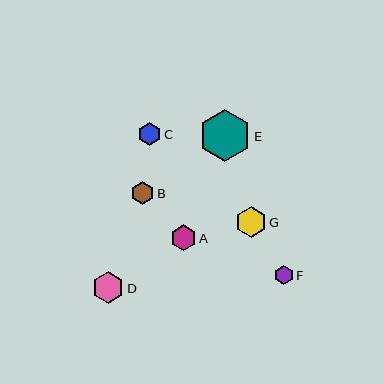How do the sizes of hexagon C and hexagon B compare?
Hexagon C and hexagon B are approximately the same size.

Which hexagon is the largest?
Hexagon E is the largest with a size of approximately 52 pixels.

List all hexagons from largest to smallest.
From largest to smallest: E, D, G, A, C, B, F.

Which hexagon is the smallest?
Hexagon F is the smallest with a size of approximately 19 pixels.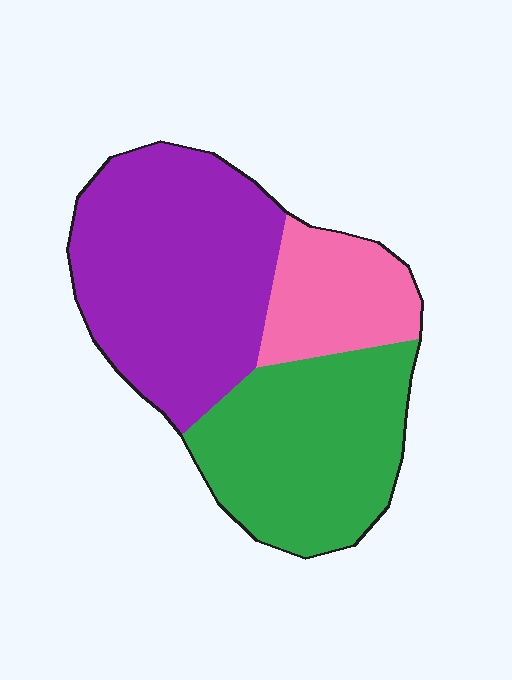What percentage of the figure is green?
Green covers 36% of the figure.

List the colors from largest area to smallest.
From largest to smallest: purple, green, pink.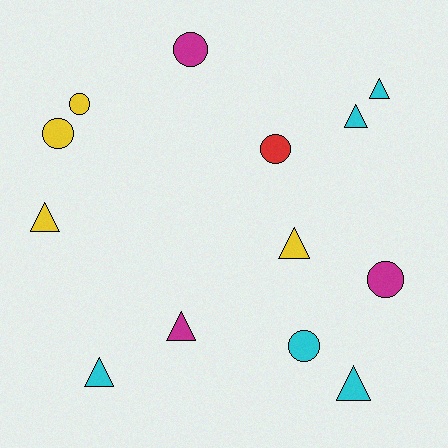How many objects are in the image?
There are 13 objects.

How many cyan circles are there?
There is 1 cyan circle.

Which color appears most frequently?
Cyan, with 5 objects.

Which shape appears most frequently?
Triangle, with 7 objects.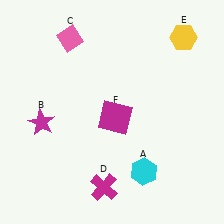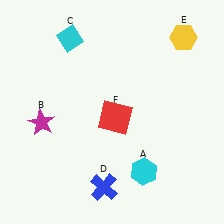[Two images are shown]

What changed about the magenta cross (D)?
In Image 1, D is magenta. In Image 2, it changed to blue.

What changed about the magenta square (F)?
In Image 1, F is magenta. In Image 2, it changed to red.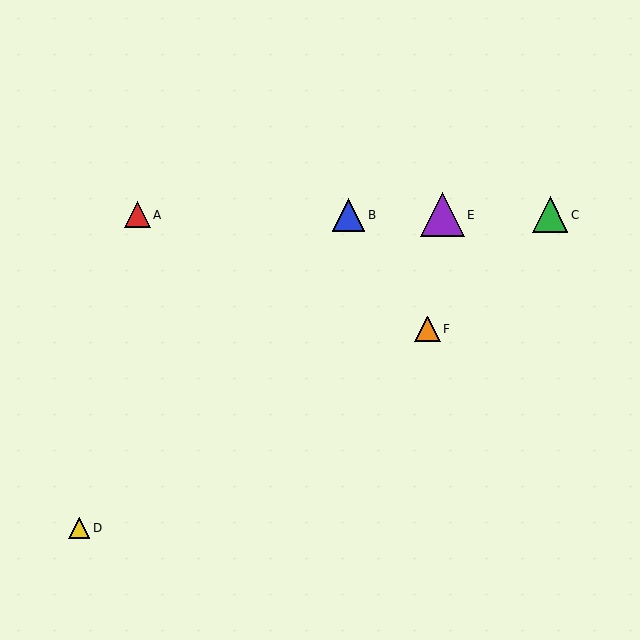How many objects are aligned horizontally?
4 objects (A, B, C, E) are aligned horizontally.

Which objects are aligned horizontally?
Objects A, B, C, E are aligned horizontally.